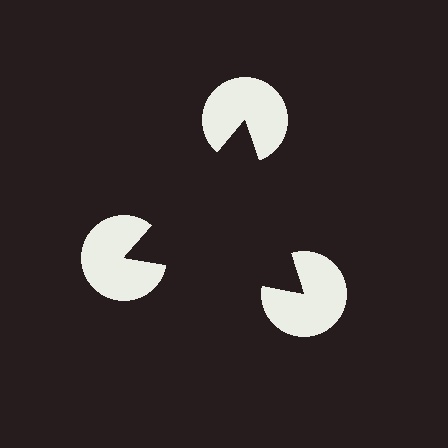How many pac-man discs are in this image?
There are 3 — one at each vertex of the illusory triangle.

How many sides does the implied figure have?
3 sides.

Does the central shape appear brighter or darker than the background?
It typically appears slightly darker than the background, even though no actual brightness change is drawn.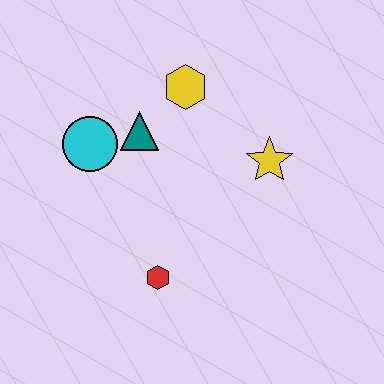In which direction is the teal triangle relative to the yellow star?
The teal triangle is to the left of the yellow star.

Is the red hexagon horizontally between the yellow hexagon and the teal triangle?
Yes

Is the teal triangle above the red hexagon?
Yes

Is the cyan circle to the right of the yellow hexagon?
No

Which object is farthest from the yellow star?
The cyan circle is farthest from the yellow star.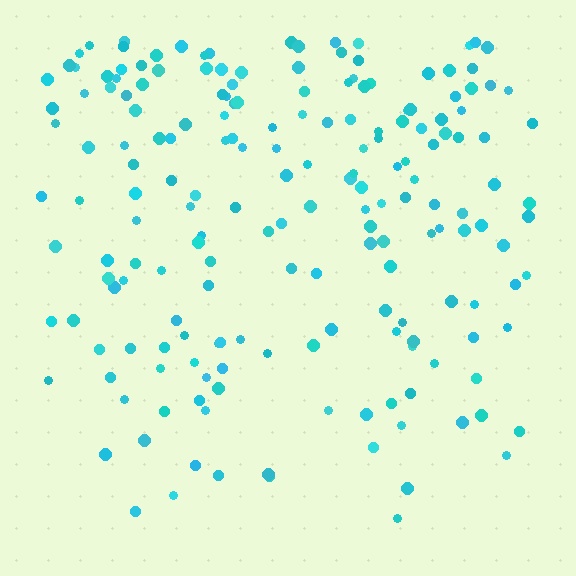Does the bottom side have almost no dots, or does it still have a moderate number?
Still a moderate number, just noticeably fewer than the top.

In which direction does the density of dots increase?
From bottom to top, with the top side densest.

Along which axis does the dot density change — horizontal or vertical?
Vertical.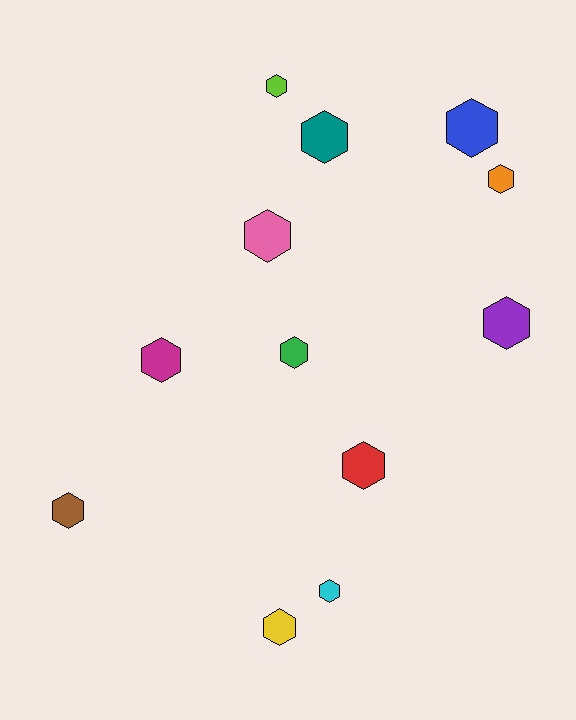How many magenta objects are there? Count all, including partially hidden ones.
There is 1 magenta object.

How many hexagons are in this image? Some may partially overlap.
There are 12 hexagons.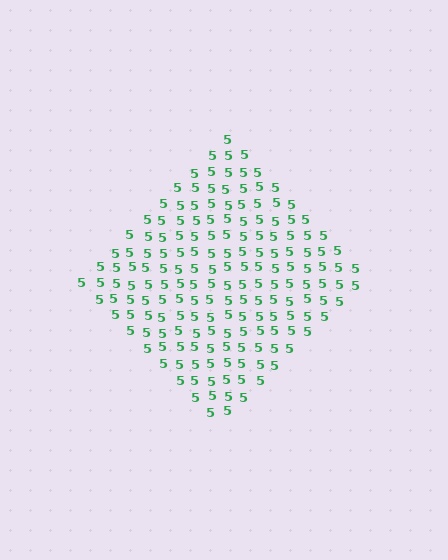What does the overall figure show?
The overall figure shows a diamond.